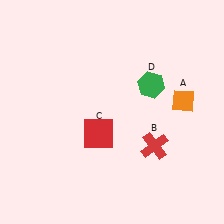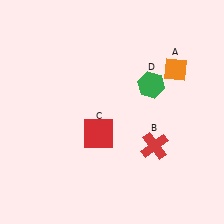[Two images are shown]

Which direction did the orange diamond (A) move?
The orange diamond (A) moved up.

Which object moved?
The orange diamond (A) moved up.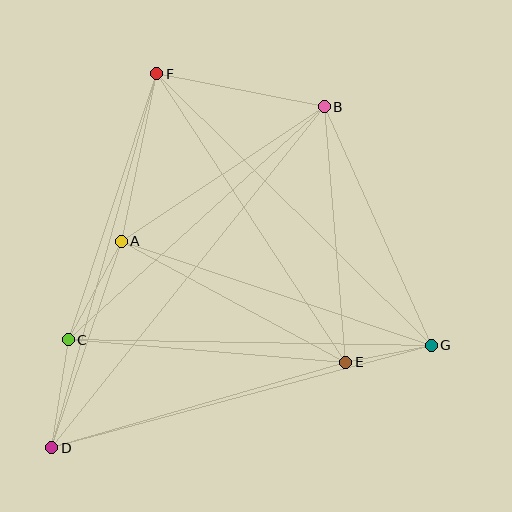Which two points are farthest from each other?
Points B and D are farthest from each other.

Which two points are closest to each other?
Points E and G are closest to each other.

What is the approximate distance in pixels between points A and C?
The distance between A and C is approximately 112 pixels.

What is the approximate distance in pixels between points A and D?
The distance between A and D is approximately 218 pixels.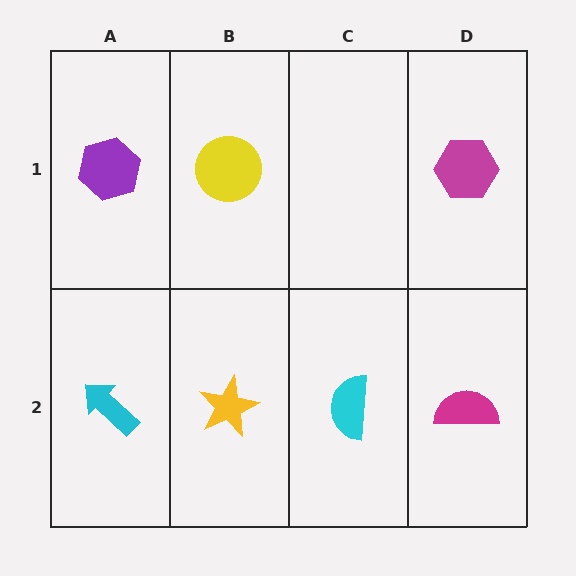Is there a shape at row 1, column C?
No, that cell is empty.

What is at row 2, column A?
A cyan arrow.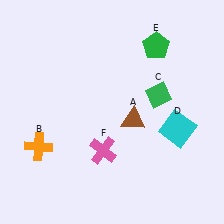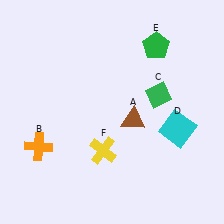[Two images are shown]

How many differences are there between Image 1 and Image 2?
There is 1 difference between the two images.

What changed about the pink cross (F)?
In Image 1, F is pink. In Image 2, it changed to yellow.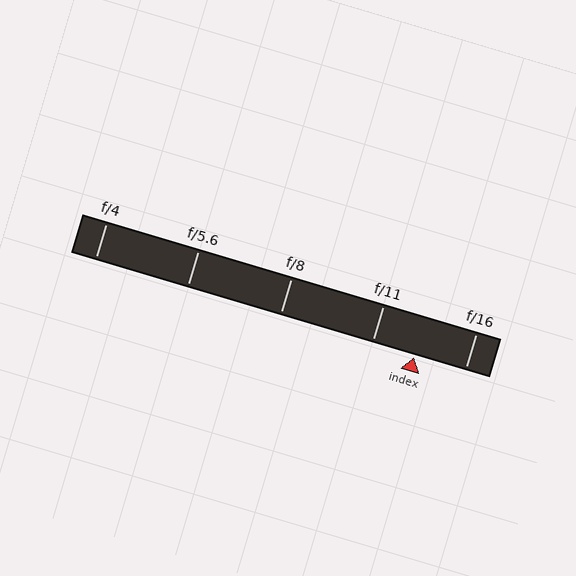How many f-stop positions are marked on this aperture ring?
There are 5 f-stop positions marked.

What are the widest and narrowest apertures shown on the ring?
The widest aperture shown is f/4 and the narrowest is f/16.